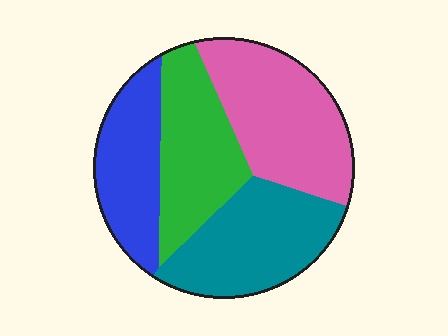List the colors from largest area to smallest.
From largest to smallest: pink, teal, green, blue.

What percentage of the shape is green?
Green covers 23% of the shape.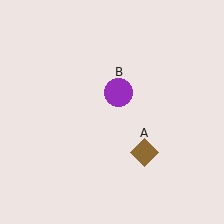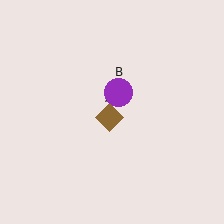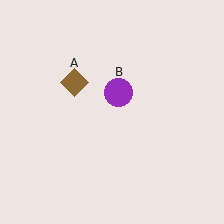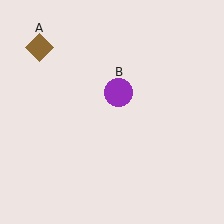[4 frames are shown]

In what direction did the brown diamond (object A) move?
The brown diamond (object A) moved up and to the left.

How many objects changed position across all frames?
1 object changed position: brown diamond (object A).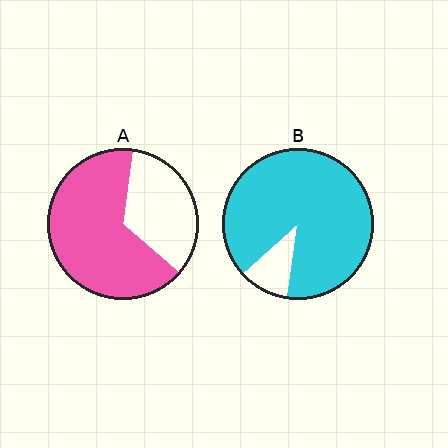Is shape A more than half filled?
Yes.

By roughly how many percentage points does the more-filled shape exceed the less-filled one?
By roughly 25 percentage points (B over A).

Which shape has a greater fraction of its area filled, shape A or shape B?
Shape B.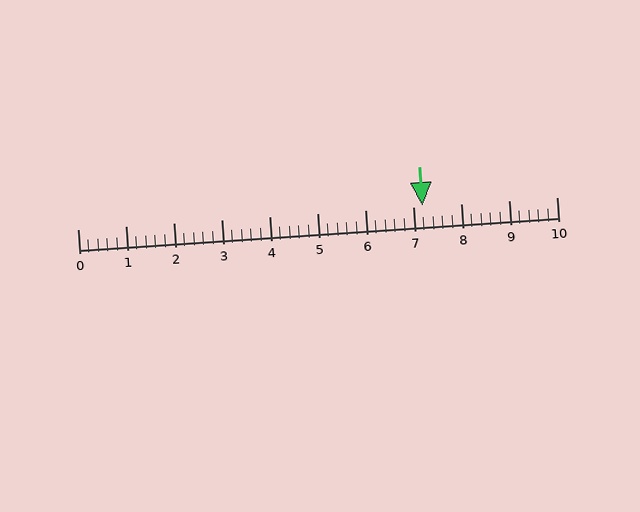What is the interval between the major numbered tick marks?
The major tick marks are spaced 1 units apart.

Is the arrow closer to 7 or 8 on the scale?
The arrow is closer to 7.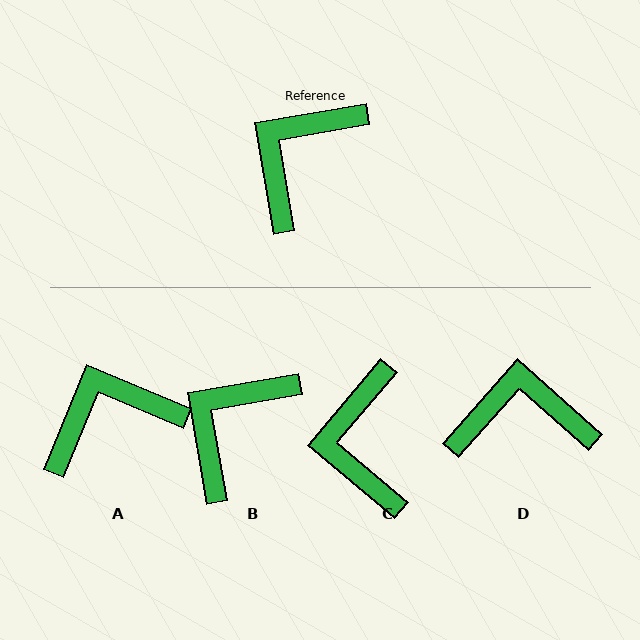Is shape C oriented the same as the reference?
No, it is off by about 40 degrees.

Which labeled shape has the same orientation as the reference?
B.